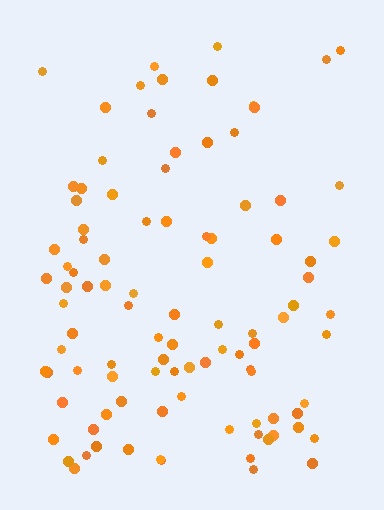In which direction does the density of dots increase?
From top to bottom, with the bottom side densest.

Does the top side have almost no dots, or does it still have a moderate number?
Still a moderate number, just noticeably fewer than the bottom.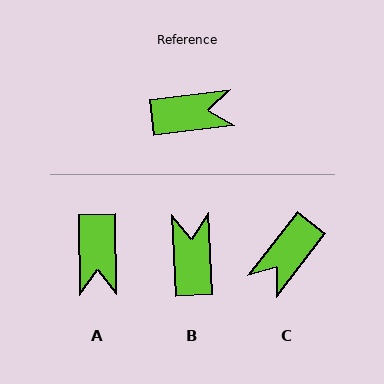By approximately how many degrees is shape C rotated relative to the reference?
Approximately 135 degrees clockwise.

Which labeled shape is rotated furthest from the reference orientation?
C, about 135 degrees away.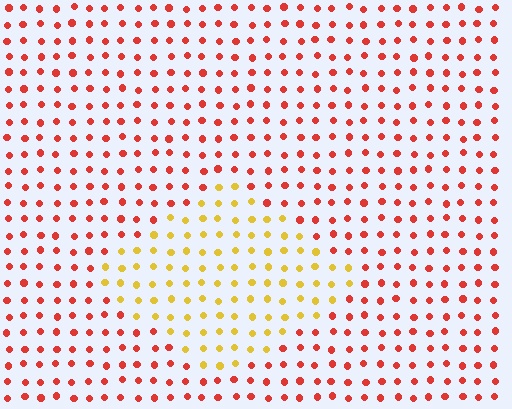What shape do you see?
I see a diamond.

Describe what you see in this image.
The image is filled with small red elements in a uniform arrangement. A diamond-shaped region is visible where the elements are tinted to a slightly different hue, forming a subtle color boundary.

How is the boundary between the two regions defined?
The boundary is defined purely by a slight shift in hue (about 49 degrees). Spacing, size, and orientation are identical on both sides.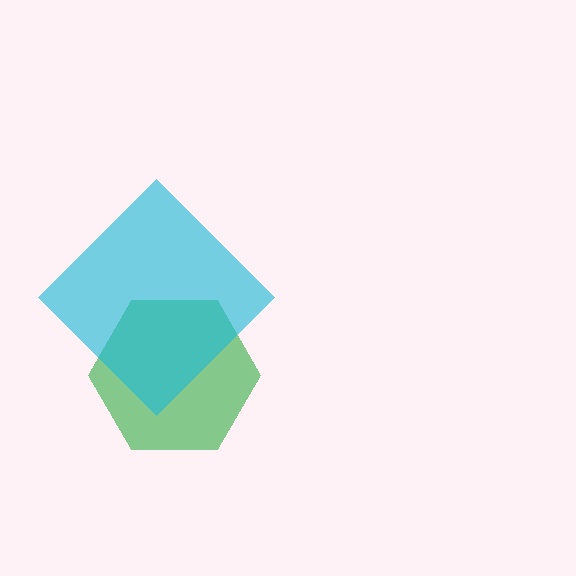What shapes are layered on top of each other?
The layered shapes are: a green hexagon, a cyan diamond.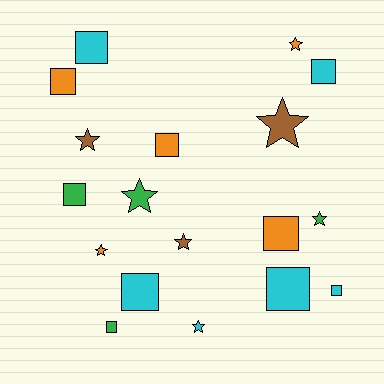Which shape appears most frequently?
Square, with 10 objects.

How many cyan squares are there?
There are 5 cyan squares.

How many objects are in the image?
There are 18 objects.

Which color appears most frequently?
Cyan, with 6 objects.